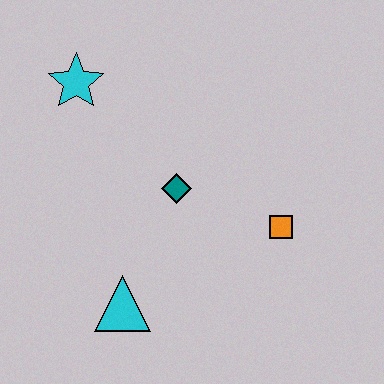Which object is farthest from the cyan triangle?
The cyan star is farthest from the cyan triangle.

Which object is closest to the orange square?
The teal diamond is closest to the orange square.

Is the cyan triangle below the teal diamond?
Yes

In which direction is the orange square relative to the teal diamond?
The orange square is to the right of the teal diamond.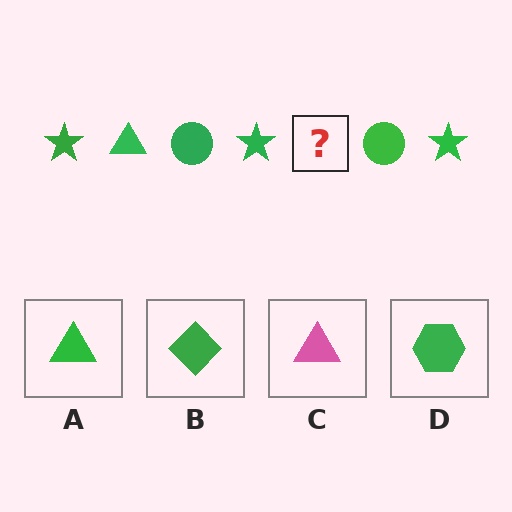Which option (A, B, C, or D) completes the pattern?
A.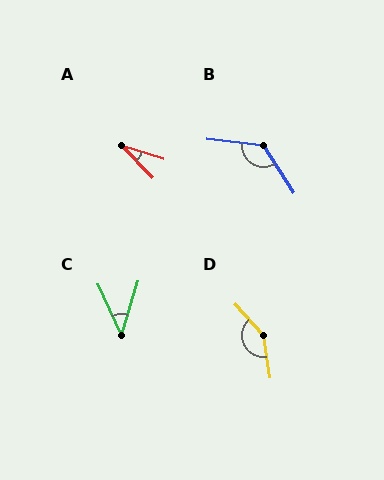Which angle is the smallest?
A, at approximately 28 degrees.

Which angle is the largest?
D, at approximately 147 degrees.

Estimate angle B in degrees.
Approximately 129 degrees.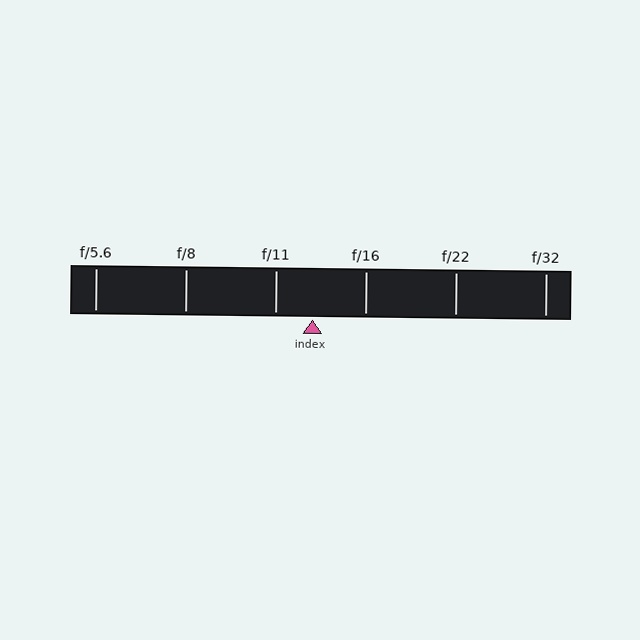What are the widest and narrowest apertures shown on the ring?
The widest aperture shown is f/5.6 and the narrowest is f/32.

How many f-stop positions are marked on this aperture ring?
There are 6 f-stop positions marked.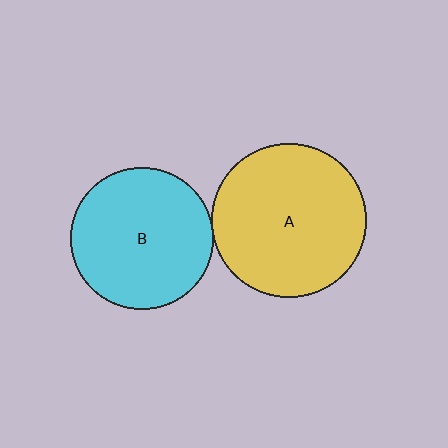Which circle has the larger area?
Circle A (yellow).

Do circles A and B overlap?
Yes.